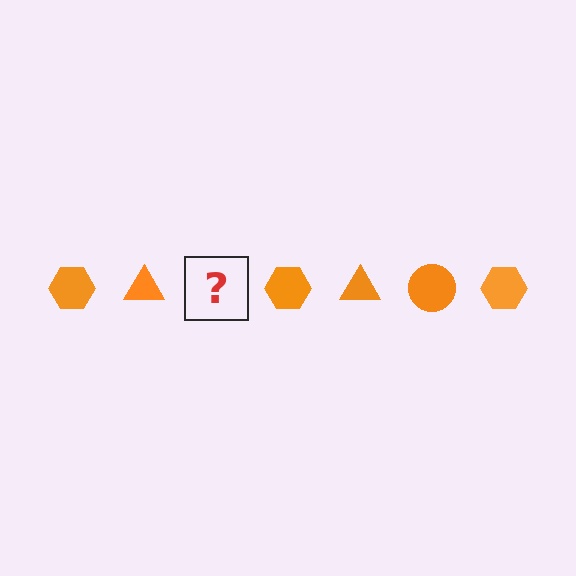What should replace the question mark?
The question mark should be replaced with an orange circle.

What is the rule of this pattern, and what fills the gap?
The rule is that the pattern cycles through hexagon, triangle, circle shapes in orange. The gap should be filled with an orange circle.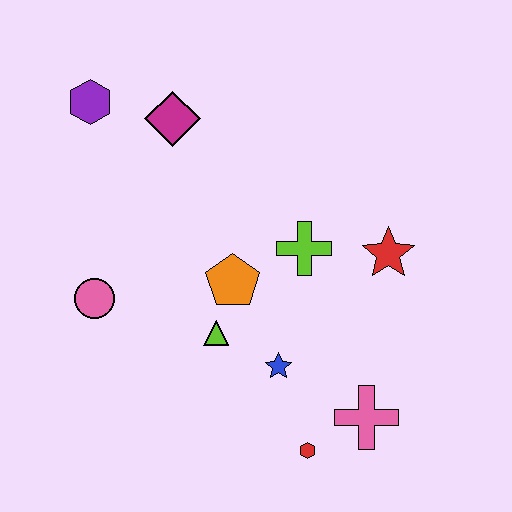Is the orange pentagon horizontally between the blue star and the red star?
No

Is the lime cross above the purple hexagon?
No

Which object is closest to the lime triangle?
The orange pentagon is closest to the lime triangle.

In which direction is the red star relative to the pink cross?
The red star is above the pink cross.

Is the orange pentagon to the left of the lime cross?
Yes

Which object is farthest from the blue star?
The purple hexagon is farthest from the blue star.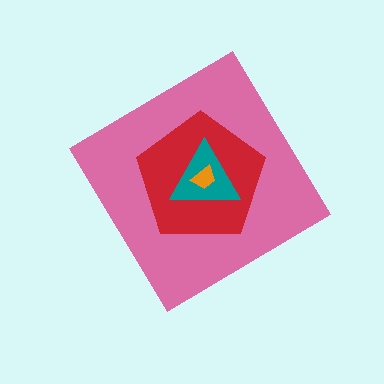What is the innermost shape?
The orange trapezoid.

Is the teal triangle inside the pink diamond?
Yes.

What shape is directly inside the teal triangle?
The orange trapezoid.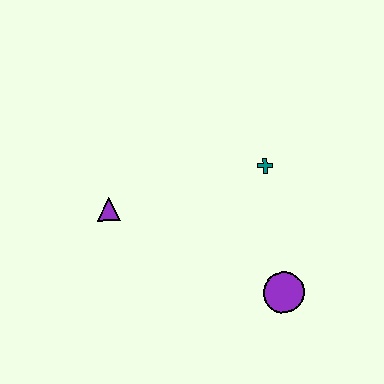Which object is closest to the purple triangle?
The teal cross is closest to the purple triangle.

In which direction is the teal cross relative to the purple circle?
The teal cross is above the purple circle.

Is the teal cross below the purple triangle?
No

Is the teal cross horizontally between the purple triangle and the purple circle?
Yes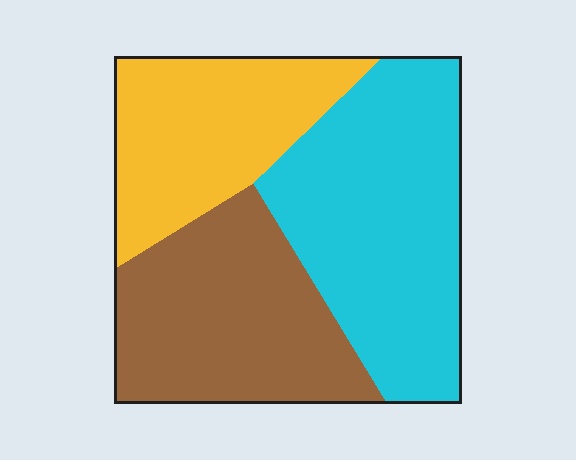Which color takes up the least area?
Yellow, at roughly 25%.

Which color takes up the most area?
Cyan, at roughly 40%.